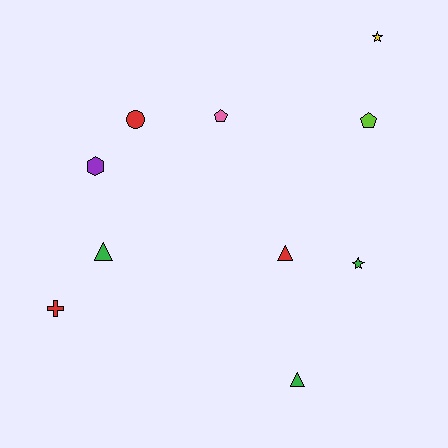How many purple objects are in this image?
There is 1 purple object.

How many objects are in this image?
There are 10 objects.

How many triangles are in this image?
There are 3 triangles.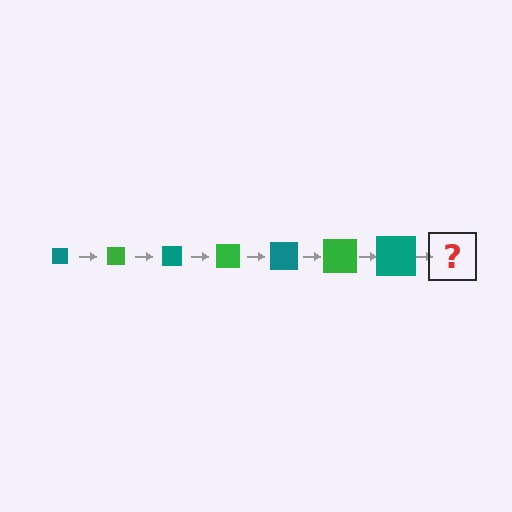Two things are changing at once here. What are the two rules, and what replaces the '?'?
The two rules are that the square grows larger each step and the color cycles through teal and green. The '?' should be a green square, larger than the previous one.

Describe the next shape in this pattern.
It should be a green square, larger than the previous one.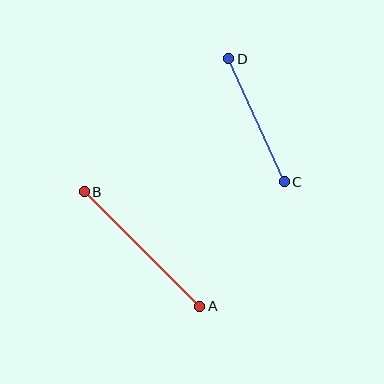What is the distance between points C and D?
The distance is approximately 135 pixels.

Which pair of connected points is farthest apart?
Points A and B are farthest apart.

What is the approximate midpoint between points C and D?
The midpoint is at approximately (257, 120) pixels.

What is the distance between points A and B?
The distance is approximately 163 pixels.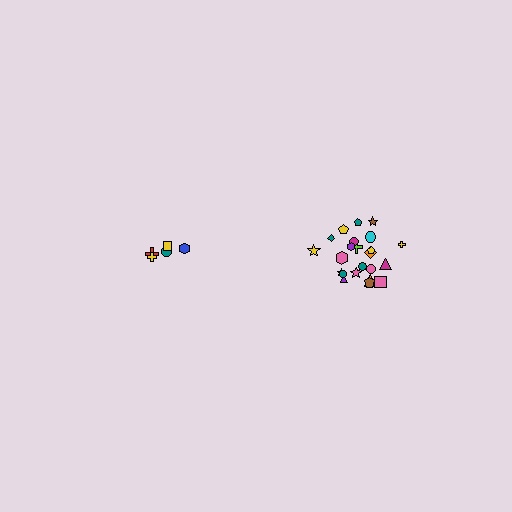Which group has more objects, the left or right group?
The right group.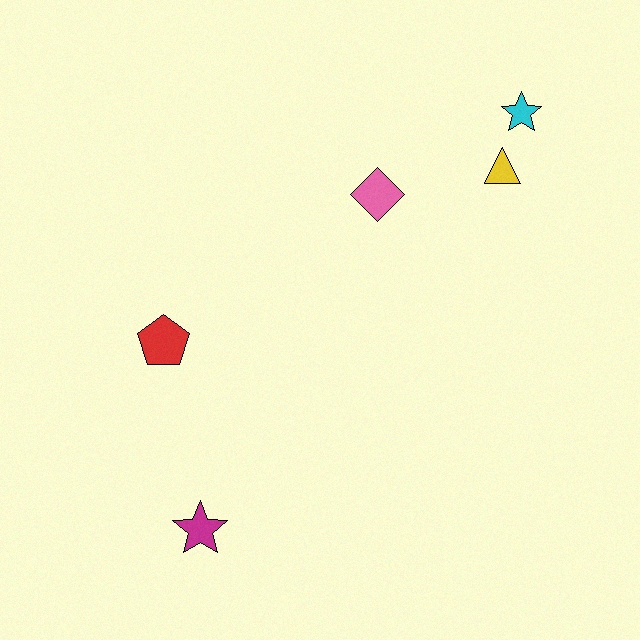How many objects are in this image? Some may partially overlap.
There are 5 objects.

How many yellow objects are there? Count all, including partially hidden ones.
There is 1 yellow object.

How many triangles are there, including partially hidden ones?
There is 1 triangle.